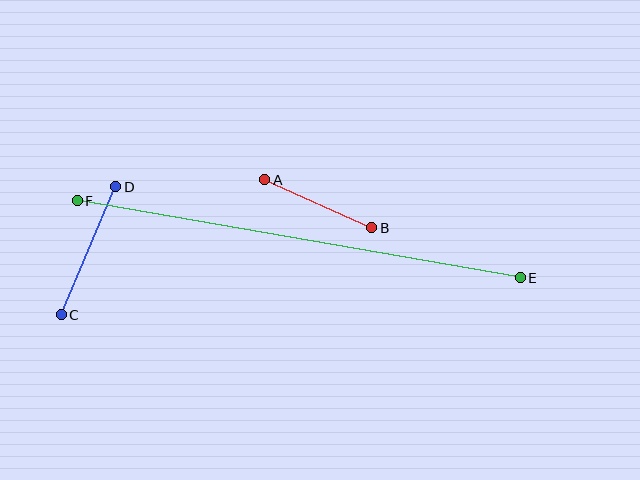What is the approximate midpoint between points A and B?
The midpoint is at approximately (318, 204) pixels.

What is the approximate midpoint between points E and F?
The midpoint is at approximately (299, 239) pixels.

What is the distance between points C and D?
The distance is approximately 139 pixels.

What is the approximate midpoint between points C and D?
The midpoint is at approximately (89, 251) pixels.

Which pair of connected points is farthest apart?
Points E and F are farthest apart.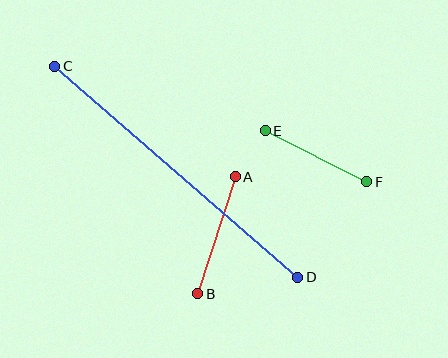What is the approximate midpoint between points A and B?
The midpoint is at approximately (216, 235) pixels.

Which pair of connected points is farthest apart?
Points C and D are farthest apart.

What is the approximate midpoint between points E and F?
The midpoint is at approximately (316, 156) pixels.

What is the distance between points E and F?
The distance is approximately 113 pixels.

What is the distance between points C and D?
The distance is approximately 322 pixels.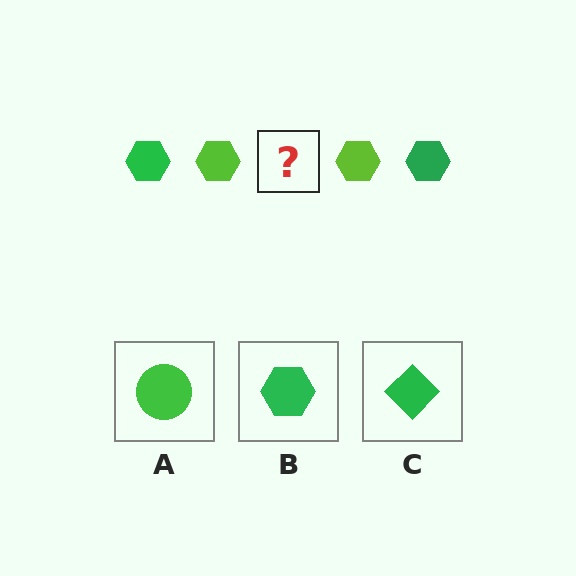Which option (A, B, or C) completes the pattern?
B.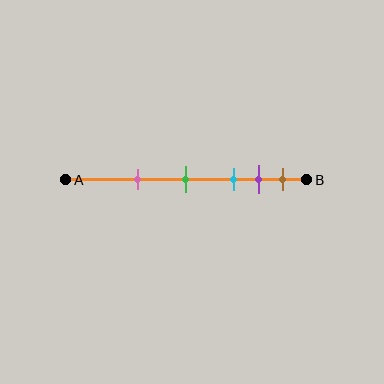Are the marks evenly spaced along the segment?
No, the marks are not evenly spaced.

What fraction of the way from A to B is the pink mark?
The pink mark is approximately 30% (0.3) of the way from A to B.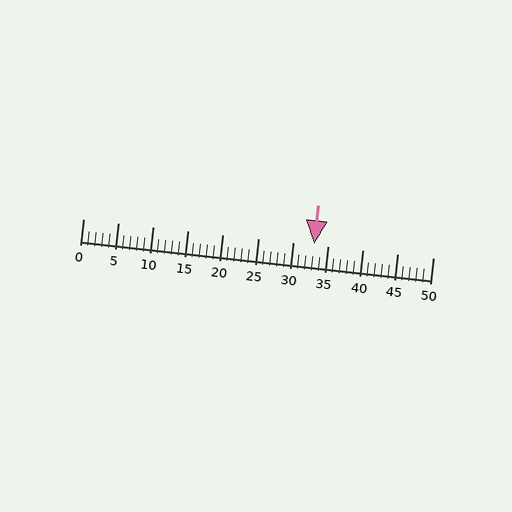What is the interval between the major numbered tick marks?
The major tick marks are spaced 5 units apart.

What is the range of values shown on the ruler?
The ruler shows values from 0 to 50.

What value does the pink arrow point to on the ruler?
The pink arrow points to approximately 33.